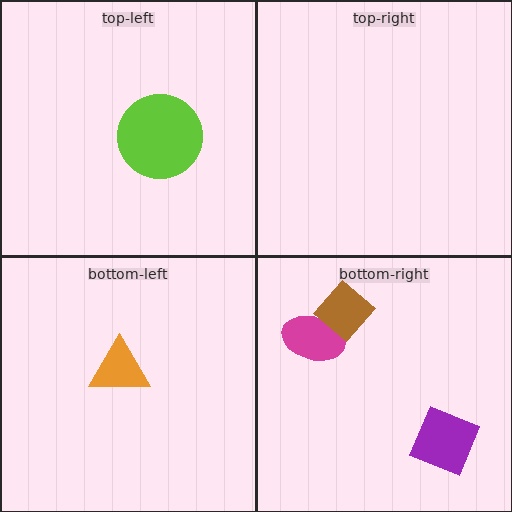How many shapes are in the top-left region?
1.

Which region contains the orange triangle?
The bottom-left region.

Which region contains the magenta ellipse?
The bottom-right region.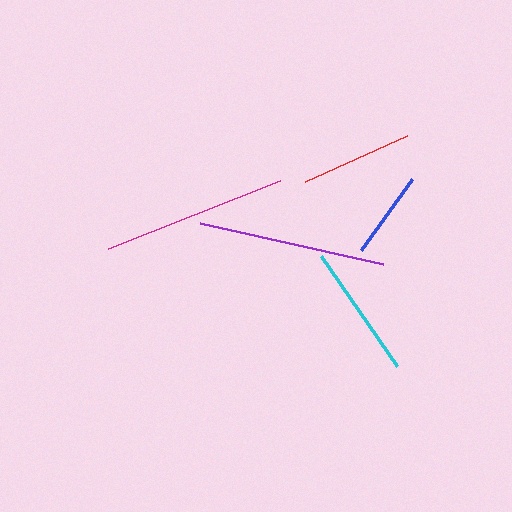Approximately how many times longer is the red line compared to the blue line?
The red line is approximately 1.3 times the length of the blue line.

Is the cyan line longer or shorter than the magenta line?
The magenta line is longer than the cyan line.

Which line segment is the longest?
The purple line is the longest at approximately 187 pixels.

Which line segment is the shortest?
The blue line is the shortest at approximately 87 pixels.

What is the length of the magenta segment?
The magenta segment is approximately 185 pixels long.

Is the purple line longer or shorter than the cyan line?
The purple line is longer than the cyan line.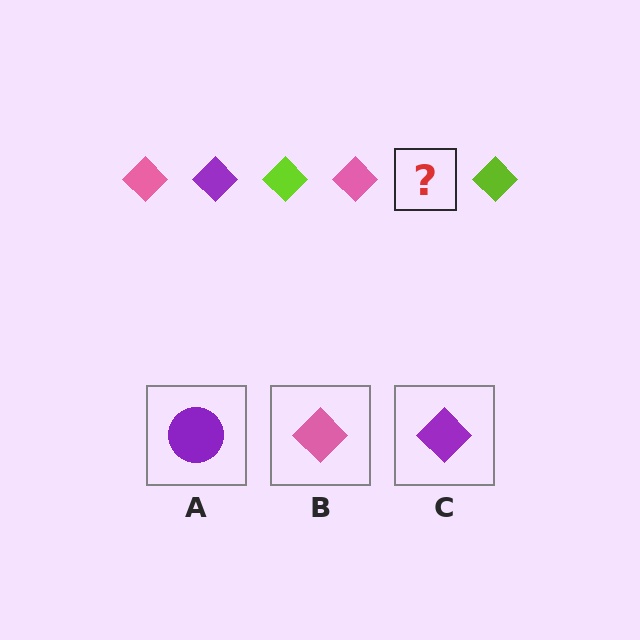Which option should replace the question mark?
Option C.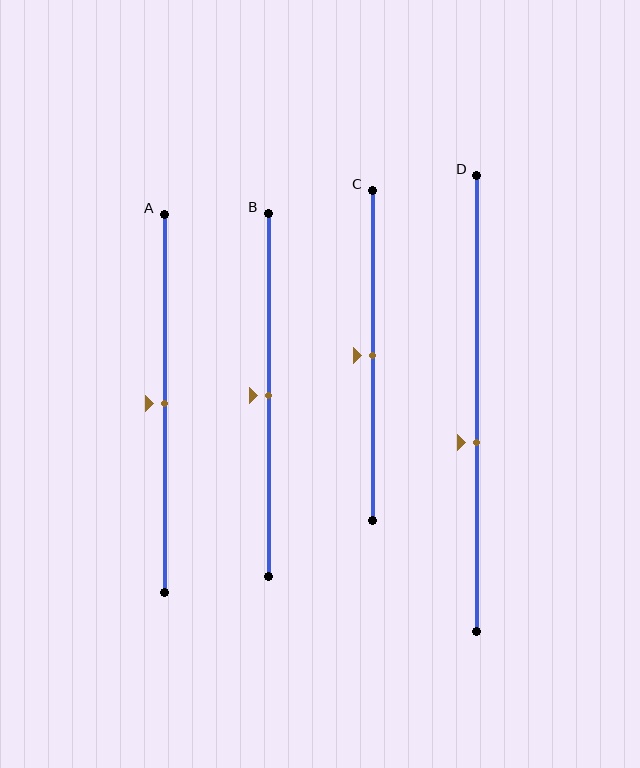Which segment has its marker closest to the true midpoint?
Segment A has its marker closest to the true midpoint.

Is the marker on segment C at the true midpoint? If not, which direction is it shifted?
Yes, the marker on segment C is at the true midpoint.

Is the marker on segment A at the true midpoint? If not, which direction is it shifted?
Yes, the marker on segment A is at the true midpoint.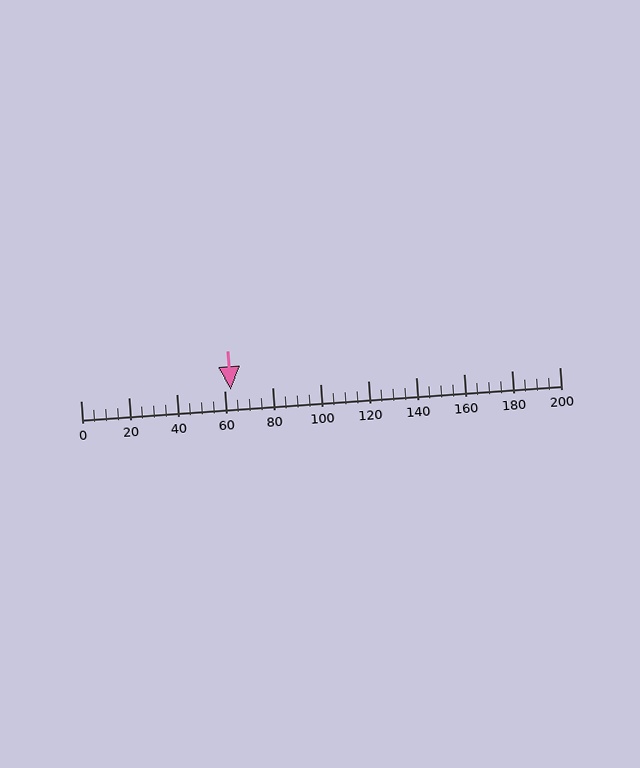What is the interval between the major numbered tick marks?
The major tick marks are spaced 20 units apart.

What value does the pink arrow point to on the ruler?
The pink arrow points to approximately 63.